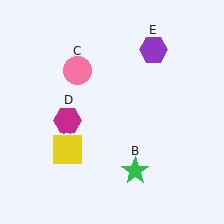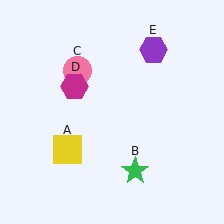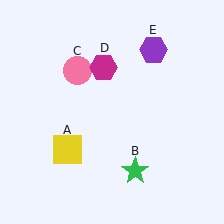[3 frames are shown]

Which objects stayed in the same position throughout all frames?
Yellow square (object A) and green star (object B) and pink circle (object C) and purple hexagon (object E) remained stationary.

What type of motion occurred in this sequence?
The magenta hexagon (object D) rotated clockwise around the center of the scene.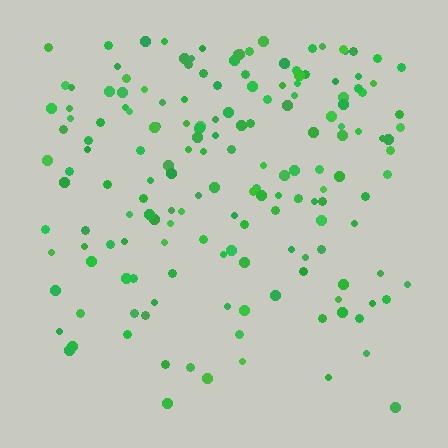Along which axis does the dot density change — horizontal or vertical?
Vertical.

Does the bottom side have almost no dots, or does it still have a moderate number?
Still a moderate number, just noticeably fewer than the top.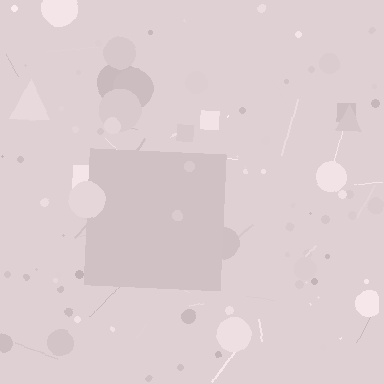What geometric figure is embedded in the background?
A square is embedded in the background.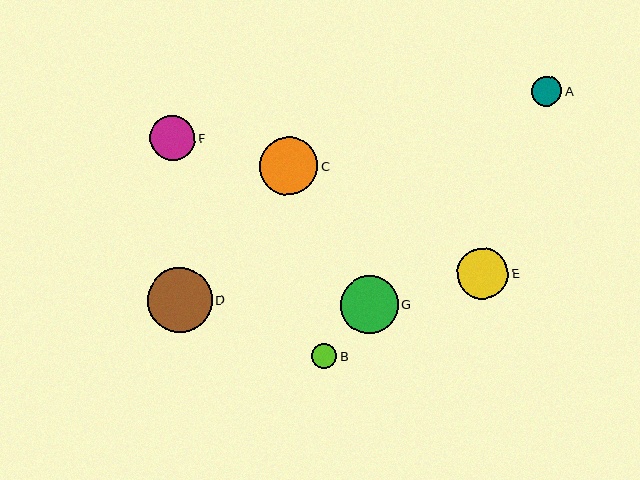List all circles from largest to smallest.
From largest to smallest: D, C, G, E, F, A, B.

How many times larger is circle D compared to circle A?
Circle D is approximately 2.1 times the size of circle A.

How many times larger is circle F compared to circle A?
Circle F is approximately 1.5 times the size of circle A.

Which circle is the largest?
Circle D is the largest with a size of approximately 64 pixels.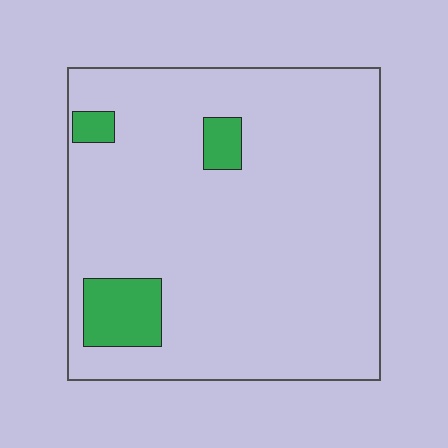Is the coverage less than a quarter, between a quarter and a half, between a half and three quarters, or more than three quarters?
Less than a quarter.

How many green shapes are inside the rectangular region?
3.